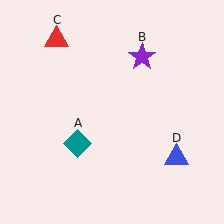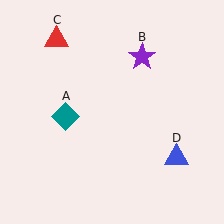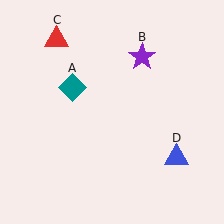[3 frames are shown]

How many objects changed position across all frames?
1 object changed position: teal diamond (object A).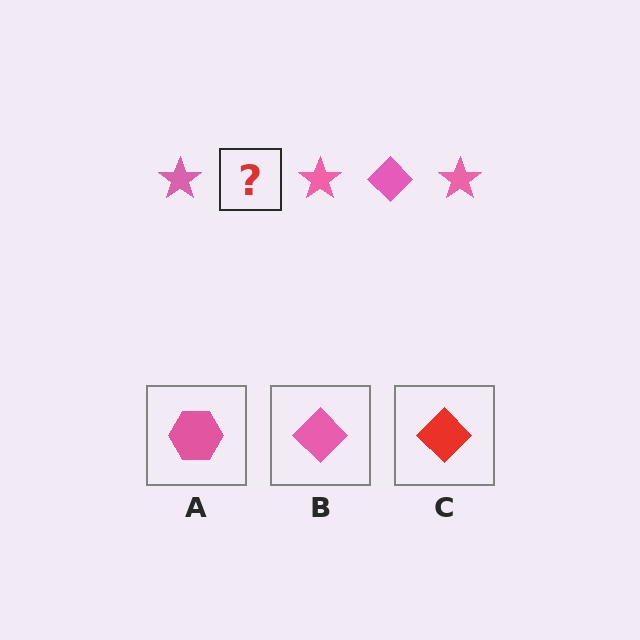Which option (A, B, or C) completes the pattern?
B.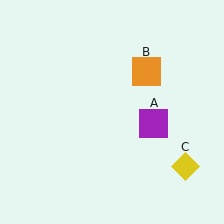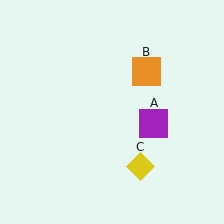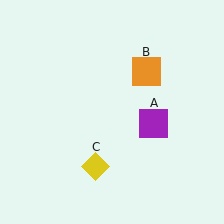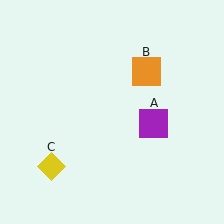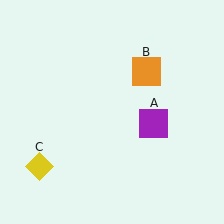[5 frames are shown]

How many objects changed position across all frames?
1 object changed position: yellow diamond (object C).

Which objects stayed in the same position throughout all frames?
Purple square (object A) and orange square (object B) remained stationary.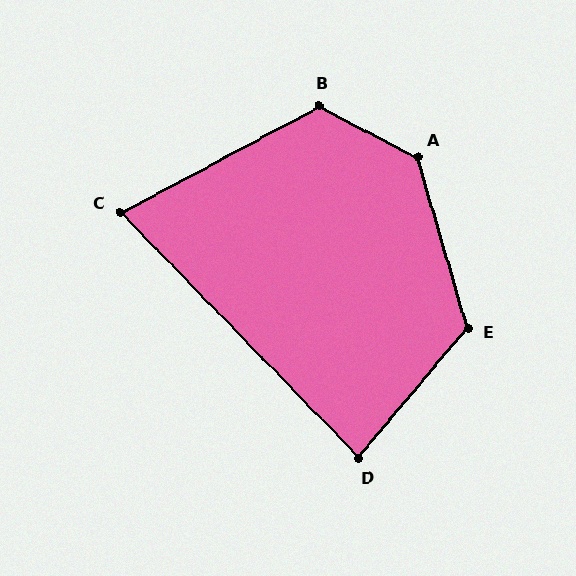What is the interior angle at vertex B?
Approximately 125 degrees (obtuse).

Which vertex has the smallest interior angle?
C, at approximately 74 degrees.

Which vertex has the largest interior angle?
A, at approximately 133 degrees.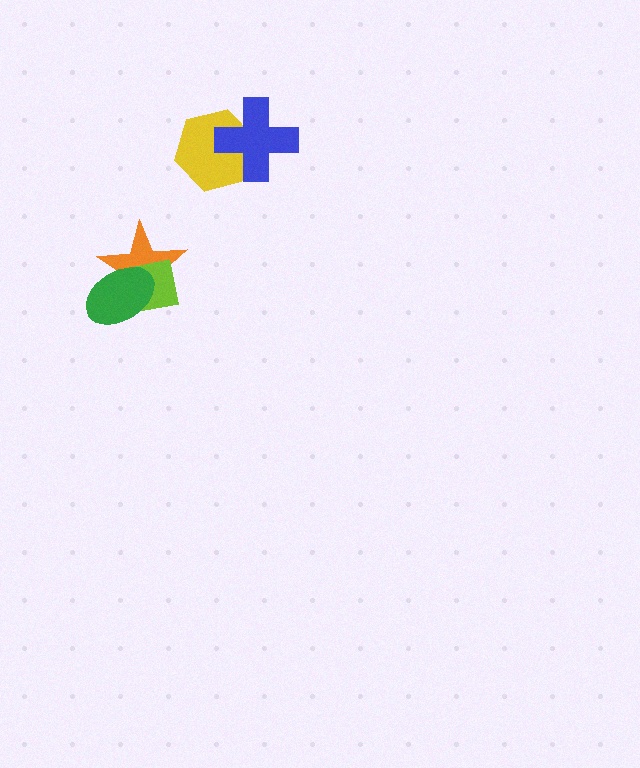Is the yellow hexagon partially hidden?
Yes, it is partially covered by another shape.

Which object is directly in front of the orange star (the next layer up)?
The lime square is directly in front of the orange star.